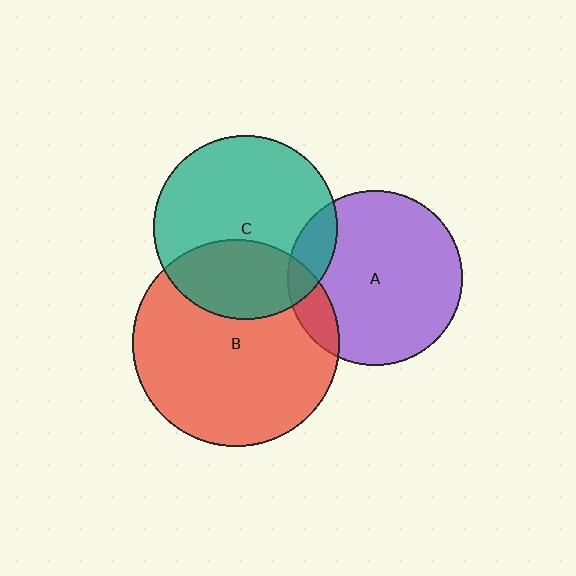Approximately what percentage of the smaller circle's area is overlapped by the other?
Approximately 15%.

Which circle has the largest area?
Circle B (red).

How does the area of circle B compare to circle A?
Approximately 1.4 times.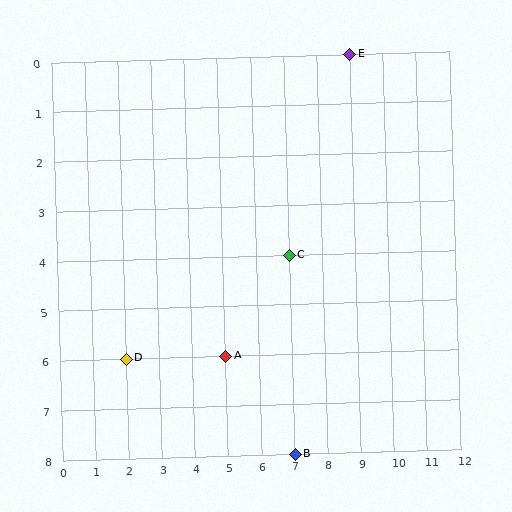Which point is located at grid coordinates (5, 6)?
Point A is at (5, 6).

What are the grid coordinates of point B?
Point B is at grid coordinates (7, 8).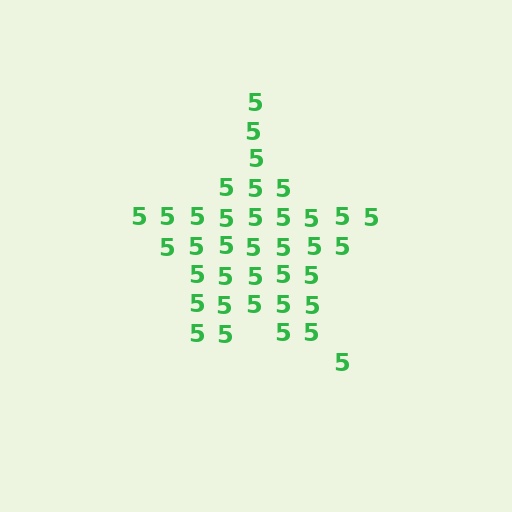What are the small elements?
The small elements are digit 5's.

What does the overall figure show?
The overall figure shows a star.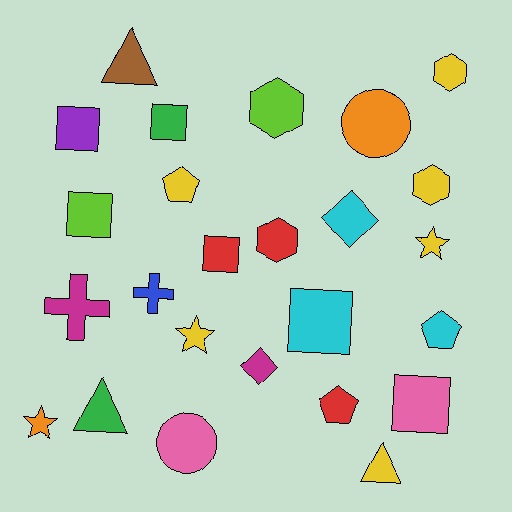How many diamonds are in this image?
There are 2 diamonds.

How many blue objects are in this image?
There is 1 blue object.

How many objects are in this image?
There are 25 objects.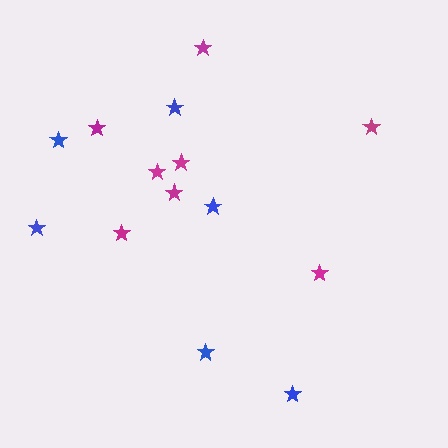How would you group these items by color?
There are 2 groups: one group of magenta stars (8) and one group of blue stars (6).